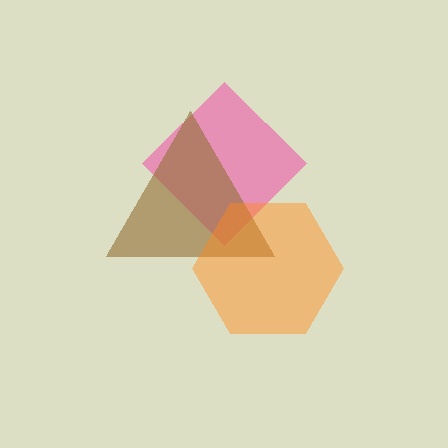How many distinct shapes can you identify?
There are 3 distinct shapes: a pink diamond, a brown triangle, an orange hexagon.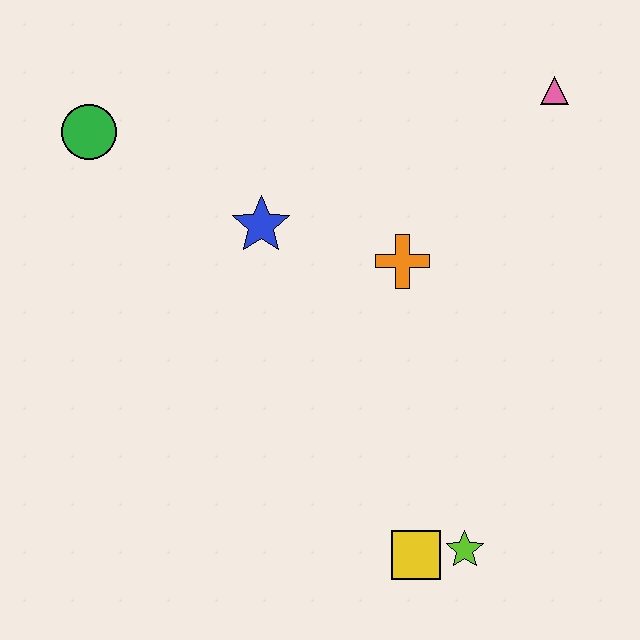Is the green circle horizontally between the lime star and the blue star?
No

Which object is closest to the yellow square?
The lime star is closest to the yellow square.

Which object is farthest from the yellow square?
The green circle is farthest from the yellow square.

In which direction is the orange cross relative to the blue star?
The orange cross is to the right of the blue star.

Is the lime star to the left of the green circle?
No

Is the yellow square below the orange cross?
Yes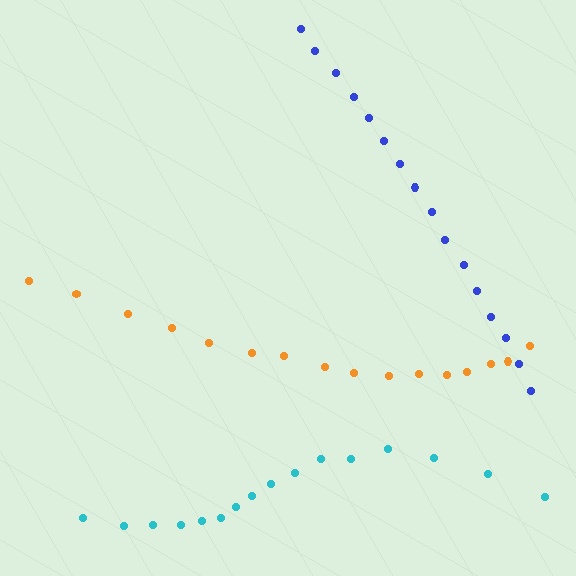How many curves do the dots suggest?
There are 3 distinct paths.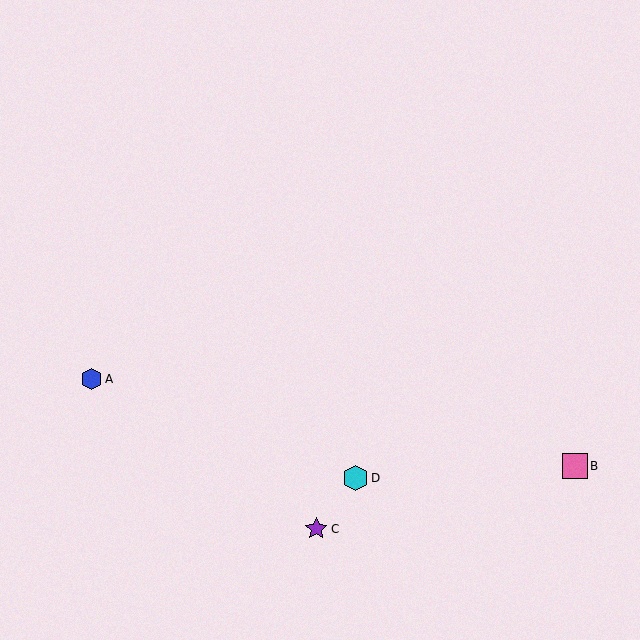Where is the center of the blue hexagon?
The center of the blue hexagon is at (92, 379).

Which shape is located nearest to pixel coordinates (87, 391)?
The blue hexagon (labeled A) at (92, 379) is nearest to that location.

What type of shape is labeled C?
Shape C is a purple star.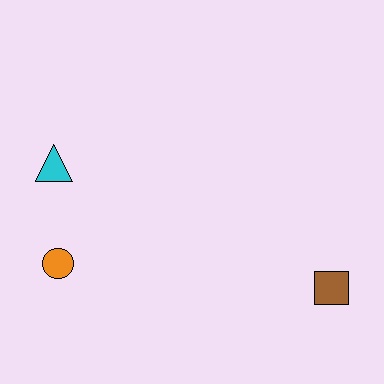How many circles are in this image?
There is 1 circle.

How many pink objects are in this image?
There are no pink objects.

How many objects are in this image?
There are 3 objects.